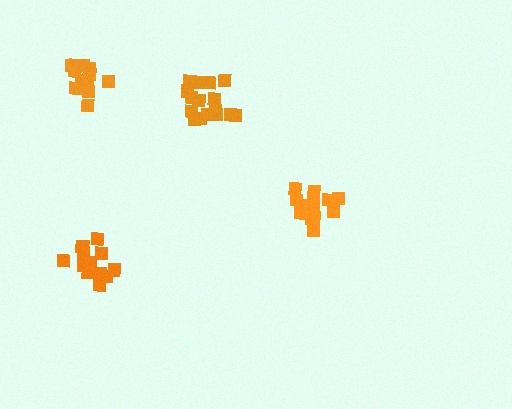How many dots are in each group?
Group 1: 14 dots, Group 2: 15 dots, Group 3: 15 dots, Group 4: 16 dots (60 total).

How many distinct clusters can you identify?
There are 4 distinct clusters.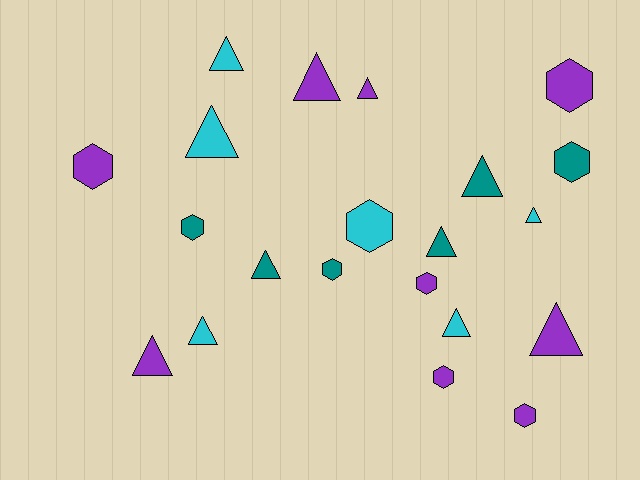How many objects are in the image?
There are 21 objects.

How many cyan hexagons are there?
There is 1 cyan hexagon.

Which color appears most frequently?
Purple, with 9 objects.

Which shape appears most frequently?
Triangle, with 12 objects.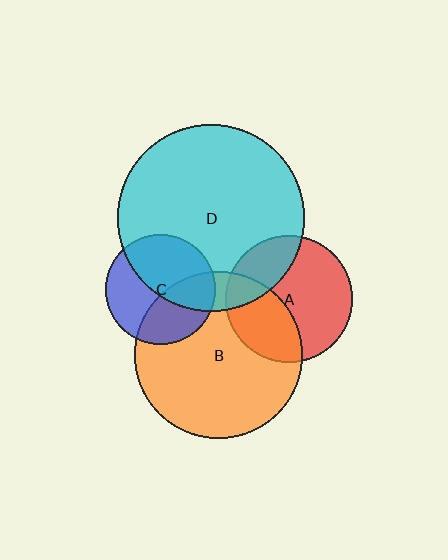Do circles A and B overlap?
Yes.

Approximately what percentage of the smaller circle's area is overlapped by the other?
Approximately 35%.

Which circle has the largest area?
Circle D (cyan).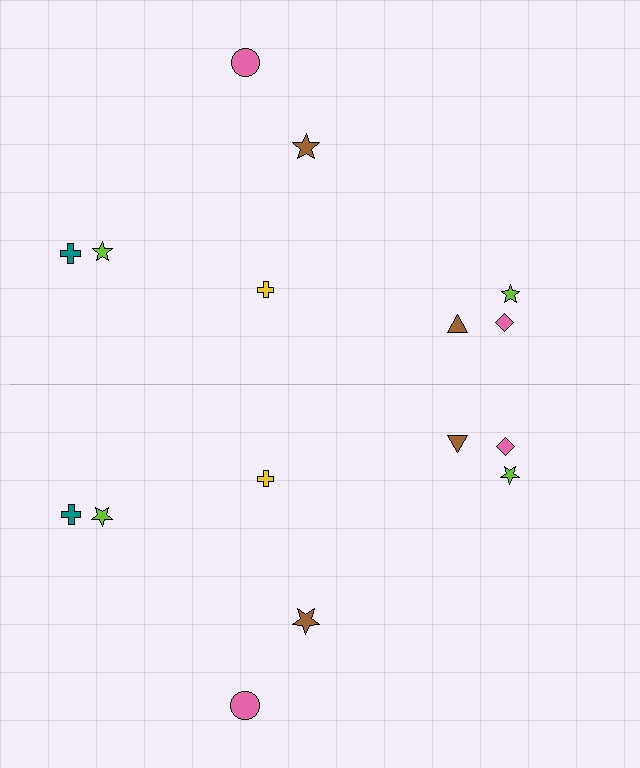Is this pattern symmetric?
Yes, this pattern has bilateral (reflection) symmetry.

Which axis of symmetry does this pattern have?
The pattern has a horizontal axis of symmetry running through the center of the image.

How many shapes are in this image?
There are 16 shapes in this image.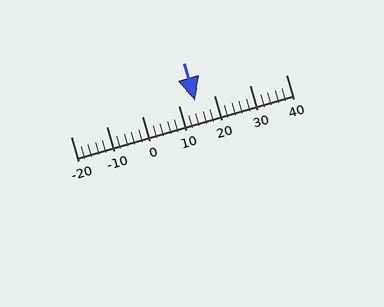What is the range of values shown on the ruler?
The ruler shows values from -20 to 40.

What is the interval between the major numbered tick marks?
The major tick marks are spaced 10 units apart.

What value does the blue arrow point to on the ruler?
The blue arrow points to approximately 15.